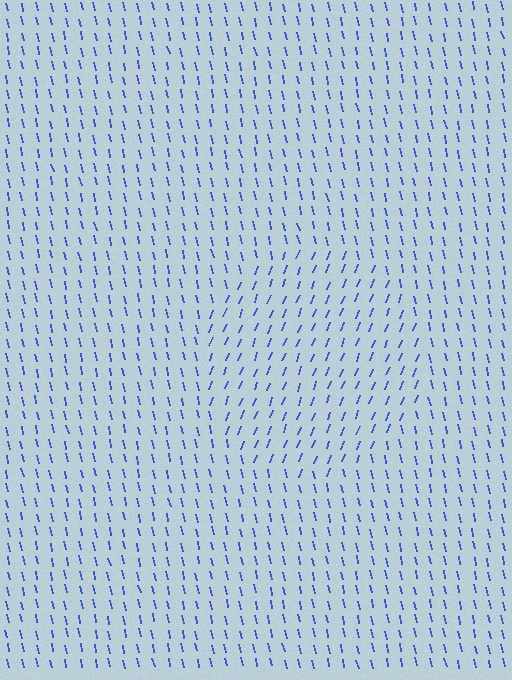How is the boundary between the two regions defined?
The boundary is defined purely by a change in line orientation (approximately 34 degrees difference). All lines are the same color and thickness.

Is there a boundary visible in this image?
Yes, there is a texture boundary formed by a change in line orientation.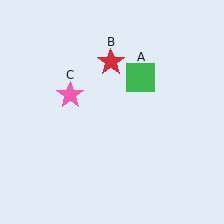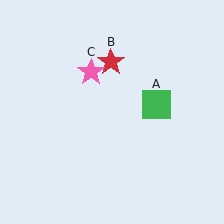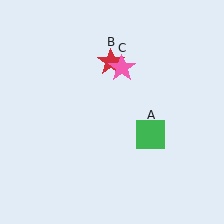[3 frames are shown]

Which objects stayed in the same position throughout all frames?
Red star (object B) remained stationary.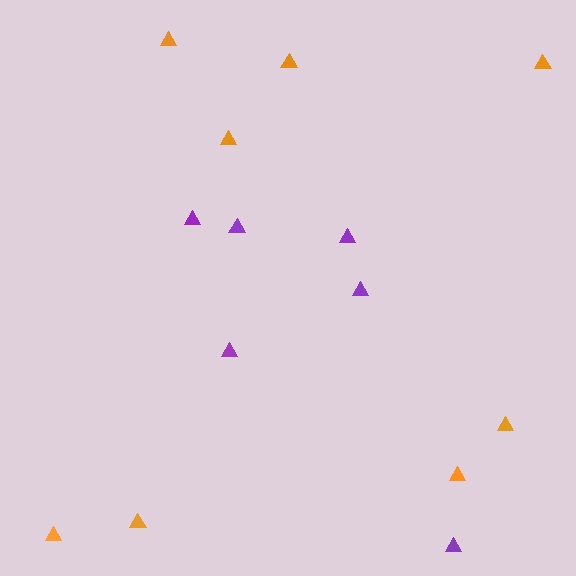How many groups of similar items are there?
There are 2 groups: one group of purple triangles (6) and one group of orange triangles (8).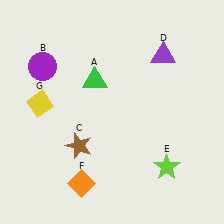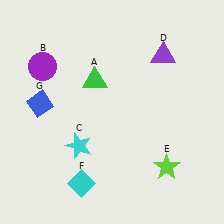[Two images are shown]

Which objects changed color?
C changed from brown to cyan. F changed from orange to cyan. G changed from yellow to blue.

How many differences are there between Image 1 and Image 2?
There are 3 differences between the two images.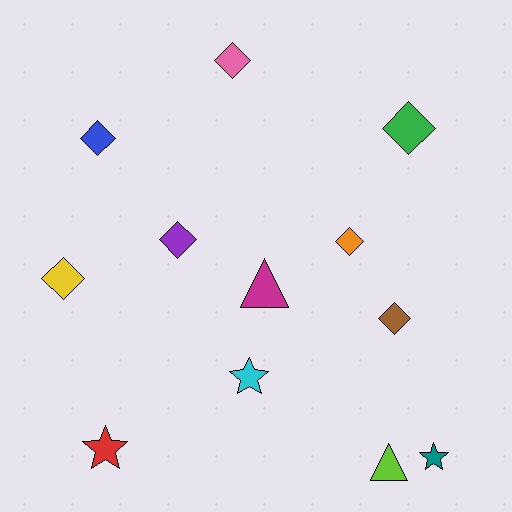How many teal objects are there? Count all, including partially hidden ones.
There is 1 teal object.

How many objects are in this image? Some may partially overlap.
There are 12 objects.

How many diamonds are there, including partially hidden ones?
There are 7 diamonds.